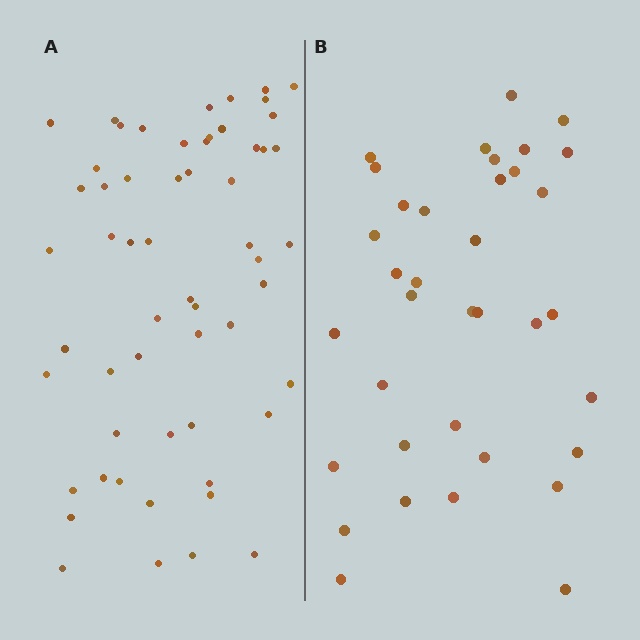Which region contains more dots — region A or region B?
Region A (the left region) has more dots.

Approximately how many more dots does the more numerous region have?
Region A has approximately 20 more dots than region B.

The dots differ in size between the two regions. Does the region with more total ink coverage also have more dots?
No. Region B has more total ink coverage because its dots are larger, but region A actually contains more individual dots. Total area can be misleading — the number of items is what matters here.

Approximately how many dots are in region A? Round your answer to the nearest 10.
About 60 dots. (The exact count is 57, which rounds to 60.)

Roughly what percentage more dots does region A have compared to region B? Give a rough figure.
About 60% more.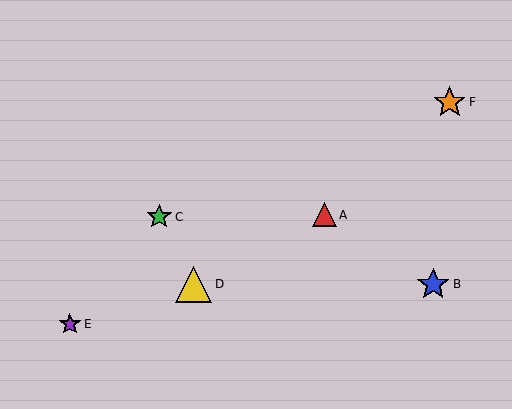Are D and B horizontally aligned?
Yes, both are at y≈284.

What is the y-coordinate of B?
Object B is at y≈284.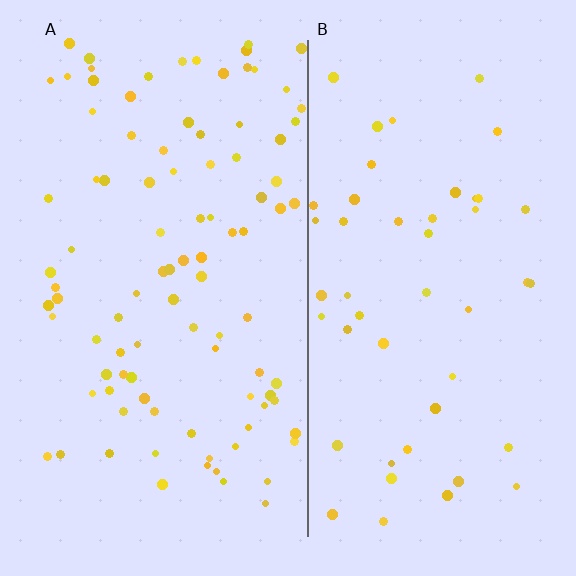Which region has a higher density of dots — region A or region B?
A (the left).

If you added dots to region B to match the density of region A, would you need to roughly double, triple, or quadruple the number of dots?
Approximately double.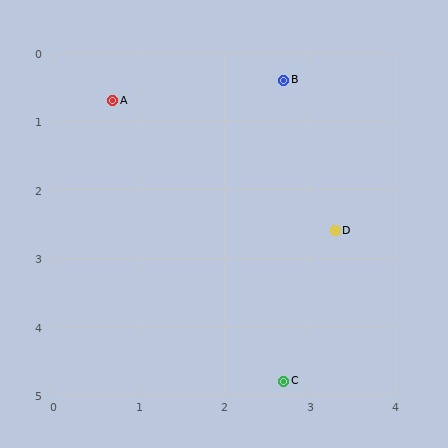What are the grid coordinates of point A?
Point A is at approximately (0.7, 0.7).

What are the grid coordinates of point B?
Point B is at approximately (2.7, 0.4).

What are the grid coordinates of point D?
Point D is at approximately (3.3, 2.6).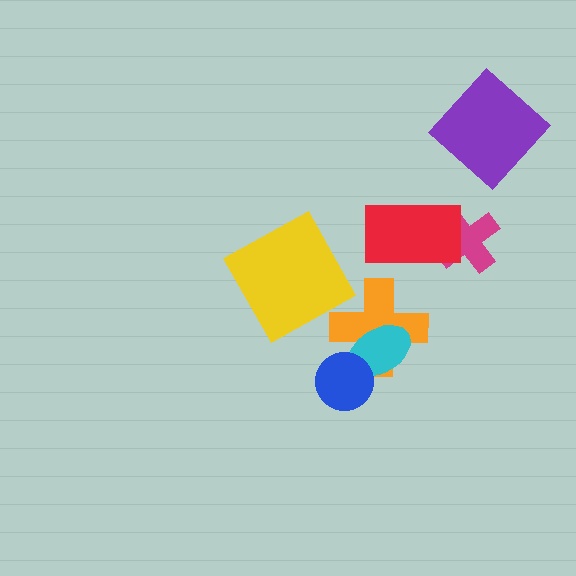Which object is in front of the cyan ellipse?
The blue circle is in front of the cyan ellipse.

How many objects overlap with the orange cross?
2 objects overlap with the orange cross.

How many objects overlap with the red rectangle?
1 object overlaps with the red rectangle.